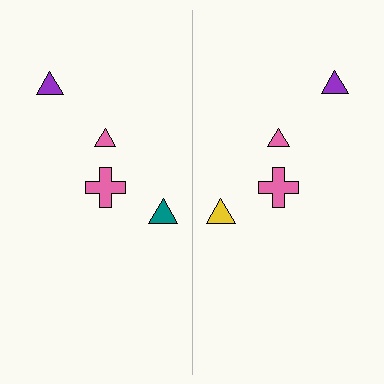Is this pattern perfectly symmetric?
No, the pattern is not perfectly symmetric. The yellow triangle on the right side breaks the symmetry — its mirror counterpart is teal.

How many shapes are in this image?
There are 8 shapes in this image.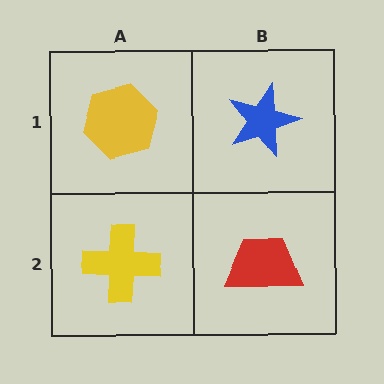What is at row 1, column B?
A blue star.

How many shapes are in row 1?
2 shapes.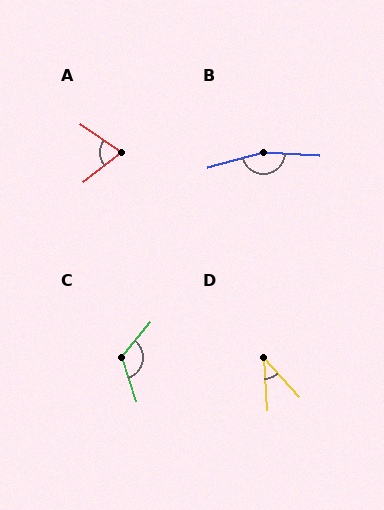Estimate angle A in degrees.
Approximately 73 degrees.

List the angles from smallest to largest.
D (38°), A (73°), C (122°), B (162°).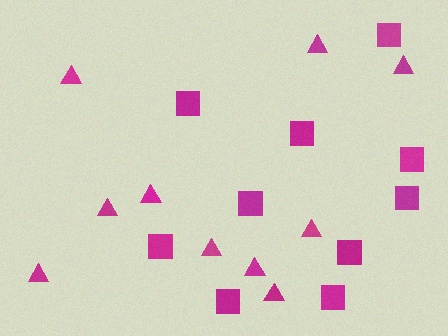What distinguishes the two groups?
There are 2 groups: one group of squares (10) and one group of triangles (10).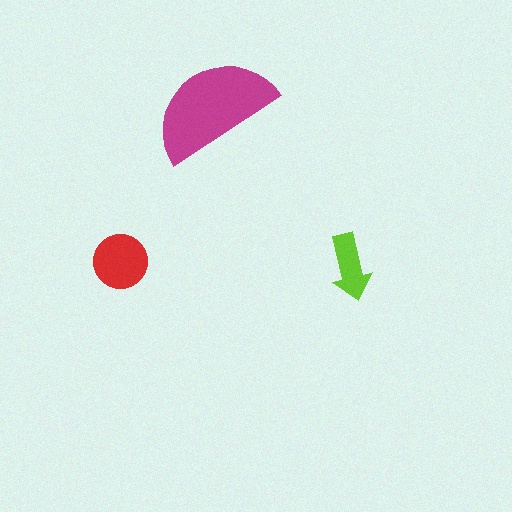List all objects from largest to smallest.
The magenta semicircle, the red circle, the lime arrow.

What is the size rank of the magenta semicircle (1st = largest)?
1st.